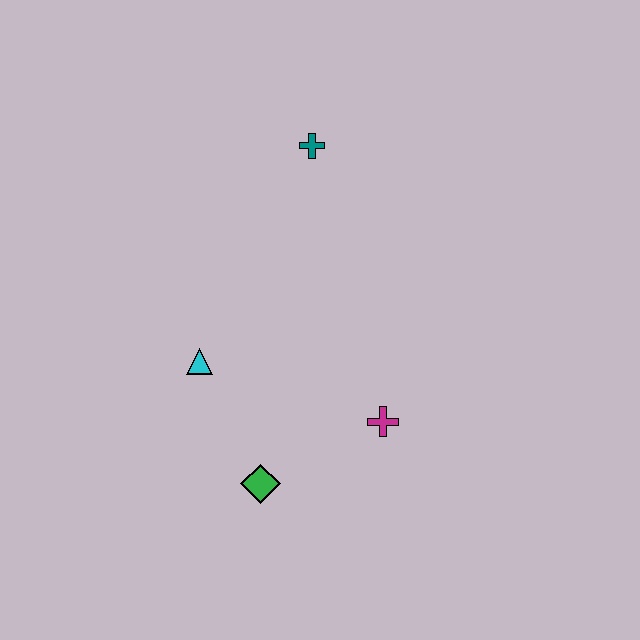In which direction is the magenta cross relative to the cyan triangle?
The magenta cross is to the right of the cyan triangle.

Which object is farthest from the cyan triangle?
The teal cross is farthest from the cyan triangle.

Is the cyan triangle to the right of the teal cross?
No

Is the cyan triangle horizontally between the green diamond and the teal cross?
No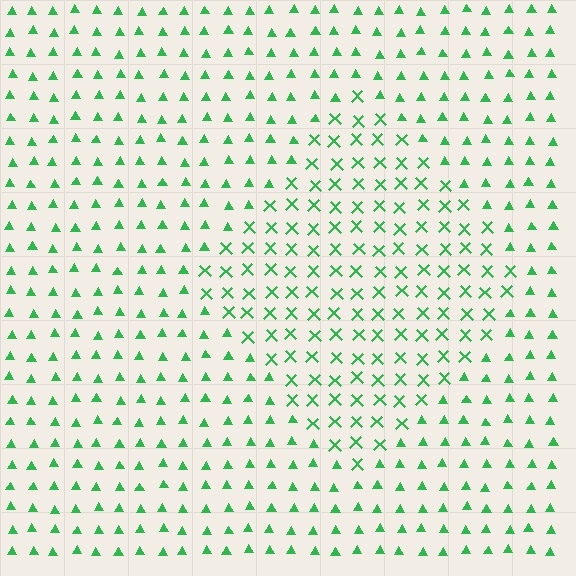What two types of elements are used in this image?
The image uses X marks inside the diamond region and triangles outside it.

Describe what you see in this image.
The image is filled with small green elements arranged in a uniform grid. A diamond-shaped region contains X marks, while the surrounding area contains triangles. The boundary is defined purely by the change in element shape.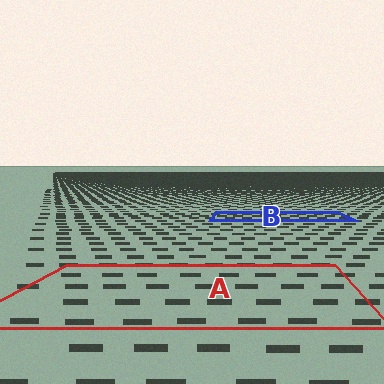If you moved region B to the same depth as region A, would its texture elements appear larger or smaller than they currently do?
They would appear larger. At a closer depth, the same texture elements are projected at a bigger on-screen size.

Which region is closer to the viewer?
Region A is closer. The texture elements there are larger and more spread out.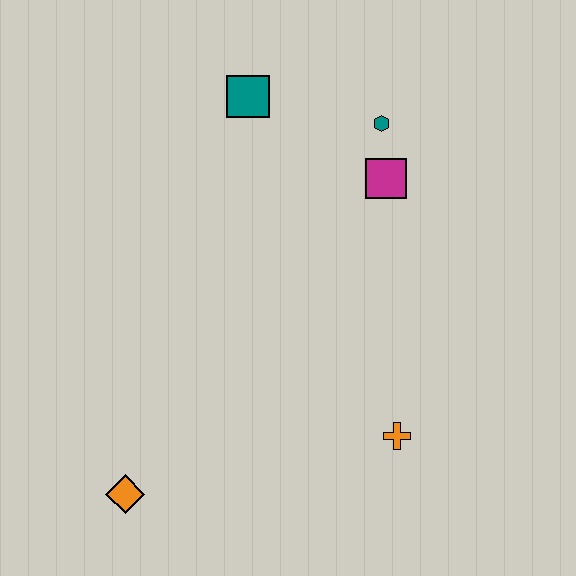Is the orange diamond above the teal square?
No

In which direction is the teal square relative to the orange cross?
The teal square is above the orange cross.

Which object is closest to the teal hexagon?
The magenta square is closest to the teal hexagon.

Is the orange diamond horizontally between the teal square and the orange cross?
No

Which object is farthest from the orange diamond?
The teal hexagon is farthest from the orange diamond.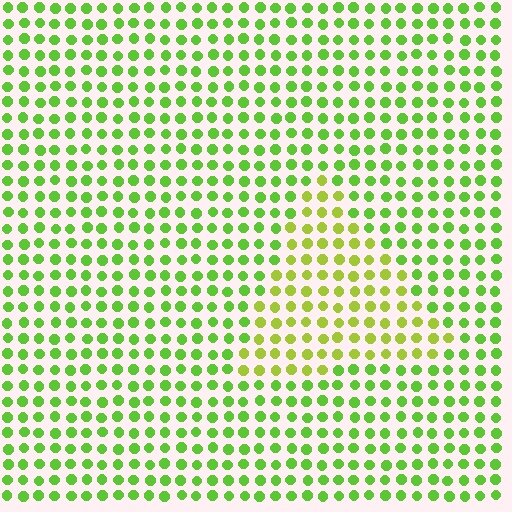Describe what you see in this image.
The image is filled with small lime elements in a uniform arrangement. A triangle-shaped region is visible where the elements are tinted to a slightly different hue, forming a subtle color boundary.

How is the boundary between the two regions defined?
The boundary is defined purely by a slight shift in hue (about 28 degrees). Spacing, size, and orientation are identical on both sides.